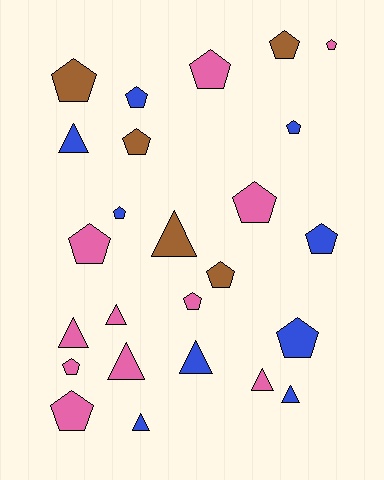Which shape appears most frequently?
Pentagon, with 16 objects.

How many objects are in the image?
There are 25 objects.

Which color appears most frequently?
Pink, with 11 objects.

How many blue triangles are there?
There are 4 blue triangles.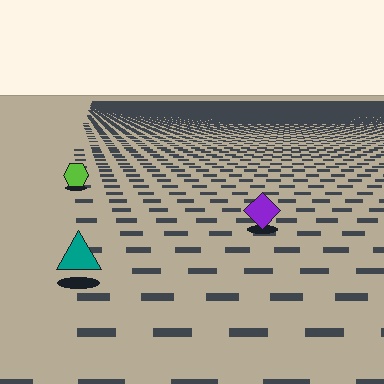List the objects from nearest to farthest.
From nearest to farthest: the teal triangle, the purple diamond, the lime hexagon.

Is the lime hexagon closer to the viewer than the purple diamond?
No. The purple diamond is closer — you can tell from the texture gradient: the ground texture is coarser near it.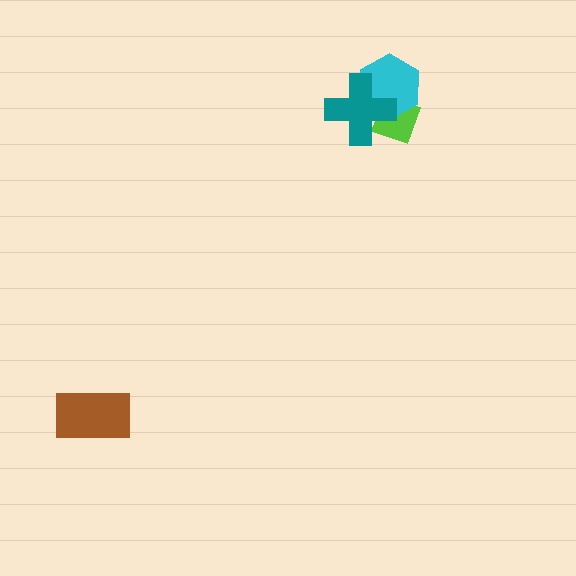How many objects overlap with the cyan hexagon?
2 objects overlap with the cyan hexagon.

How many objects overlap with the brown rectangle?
0 objects overlap with the brown rectangle.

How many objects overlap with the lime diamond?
2 objects overlap with the lime diamond.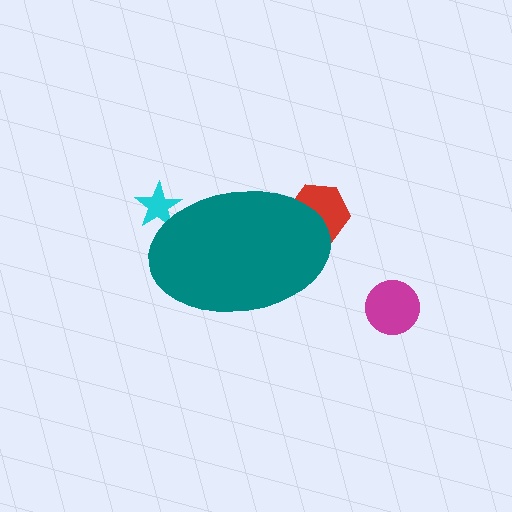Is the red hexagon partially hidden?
Yes, the red hexagon is partially hidden behind the teal ellipse.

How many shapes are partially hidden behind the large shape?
2 shapes are partially hidden.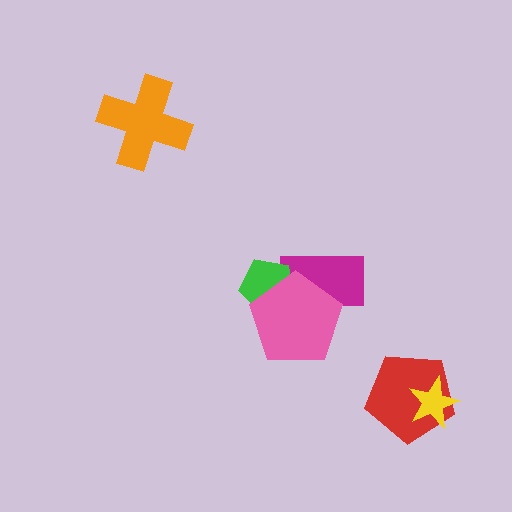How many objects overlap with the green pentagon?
2 objects overlap with the green pentagon.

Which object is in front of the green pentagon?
The pink pentagon is in front of the green pentagon.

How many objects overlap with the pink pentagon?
2 objects overlap with the pink pentagon.